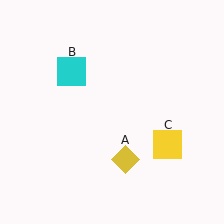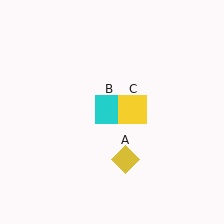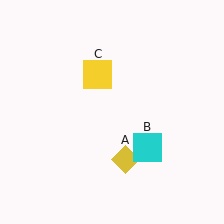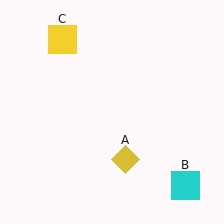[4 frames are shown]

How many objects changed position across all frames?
2 objects changed position: cyan square (object B), yellow square (object C).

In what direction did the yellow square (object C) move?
The yellow square (object C) moved up and to the left.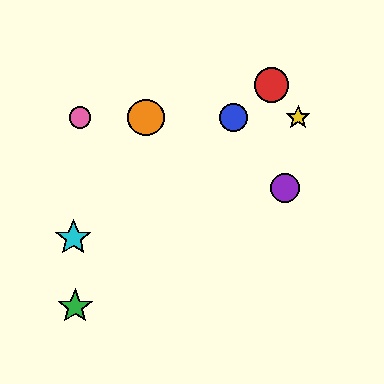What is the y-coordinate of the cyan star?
The cyan star is at y≈238.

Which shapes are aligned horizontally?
The blue circle, the yellow star, the orange circle, the pink circle are aligned horizontally.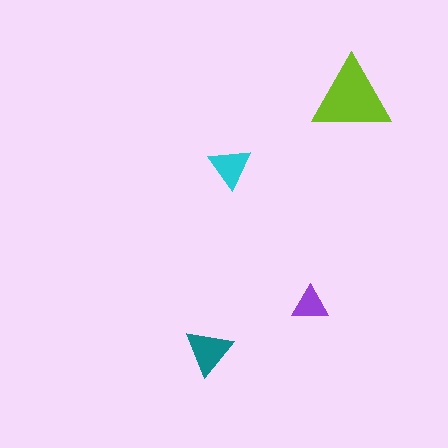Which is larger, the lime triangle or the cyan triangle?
The lime one.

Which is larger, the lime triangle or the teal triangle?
The lime one.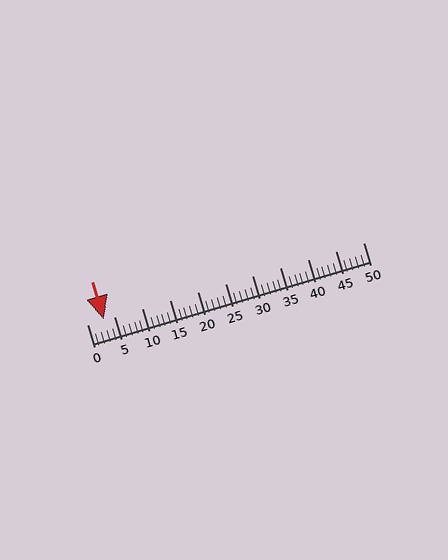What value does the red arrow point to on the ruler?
The red arrow points to approximately 3.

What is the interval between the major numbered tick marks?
The major tick marks are spaced 5 units apart.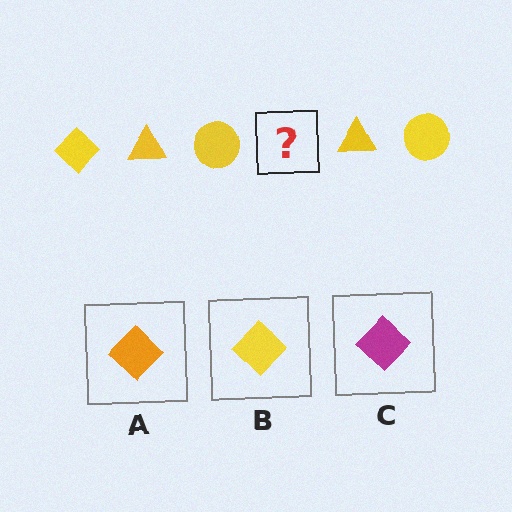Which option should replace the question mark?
Option B.